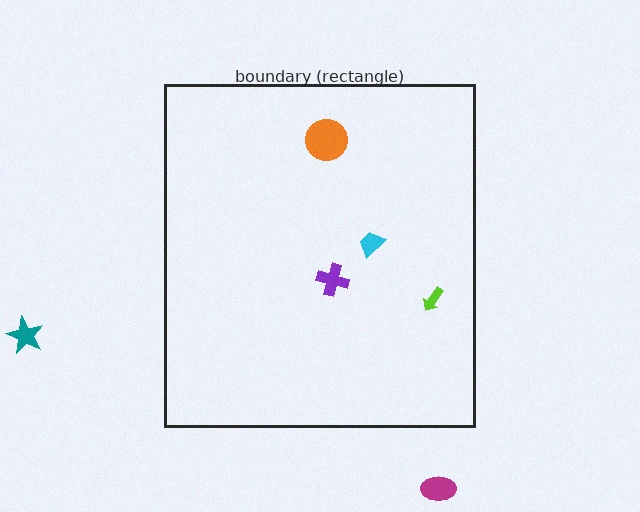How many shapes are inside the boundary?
4 inside, 2 outside.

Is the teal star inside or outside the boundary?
Outside.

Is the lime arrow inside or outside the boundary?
Inside.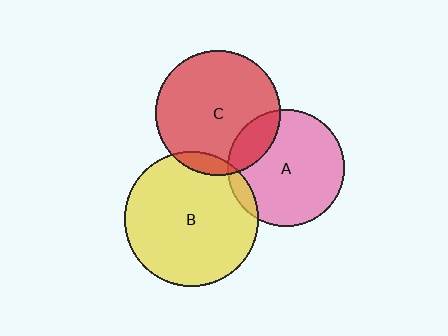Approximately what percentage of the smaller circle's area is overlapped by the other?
Approximately 5%.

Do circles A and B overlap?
Yes.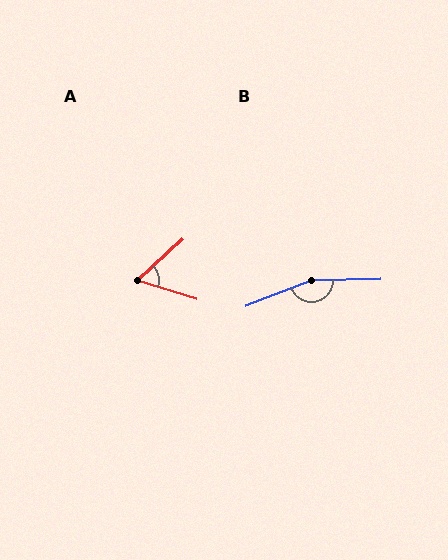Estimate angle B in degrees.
Approximately 160 degrees.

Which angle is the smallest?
A, at approximately 59 degrees.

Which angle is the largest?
B, at approximately 160 degrees.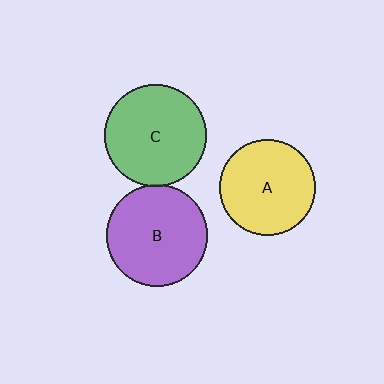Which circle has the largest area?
Circle C (green).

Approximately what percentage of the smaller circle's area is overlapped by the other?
Approximately 5%.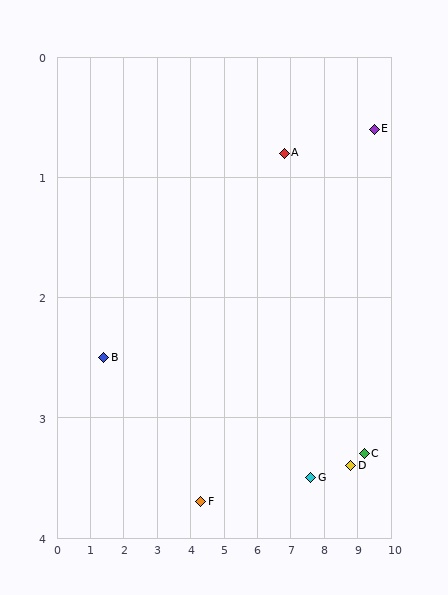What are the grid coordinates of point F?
Point F is at approximately (4.3, 3.7).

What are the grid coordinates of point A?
Point A is at approximately (6.8, 0.8).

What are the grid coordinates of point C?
Point C is at approximately (9.2, 3.3).